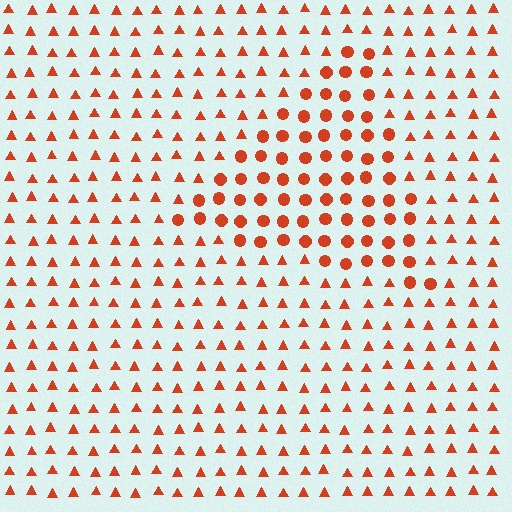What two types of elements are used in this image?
The image uses circles inside the triangle region and triangles outside it.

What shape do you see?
I see a triangle.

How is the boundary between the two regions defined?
The boundary is defined by a change in element shape: circles inside vs. triangles outside. All elements share the same color and spacing.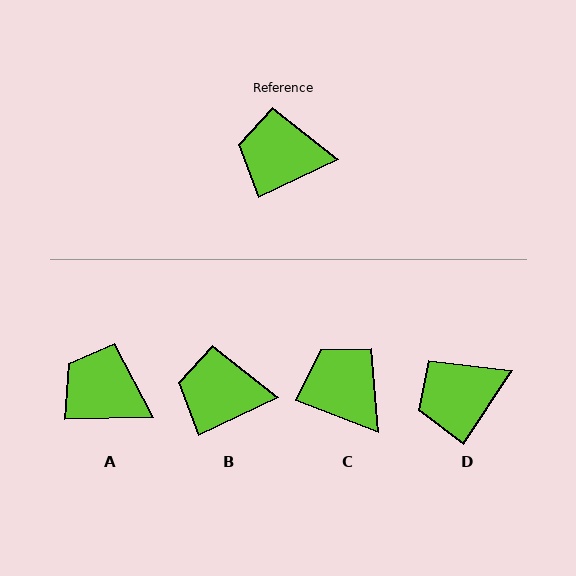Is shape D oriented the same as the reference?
No, it is off by about 31 degrees.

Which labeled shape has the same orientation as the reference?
B.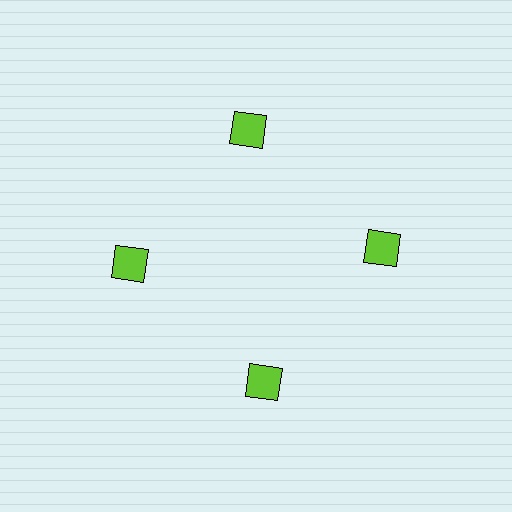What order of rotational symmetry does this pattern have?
This pattern has 4-fold rotational symmetry.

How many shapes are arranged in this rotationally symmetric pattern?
There are 4 shapes, arranged in 4 groups of 1.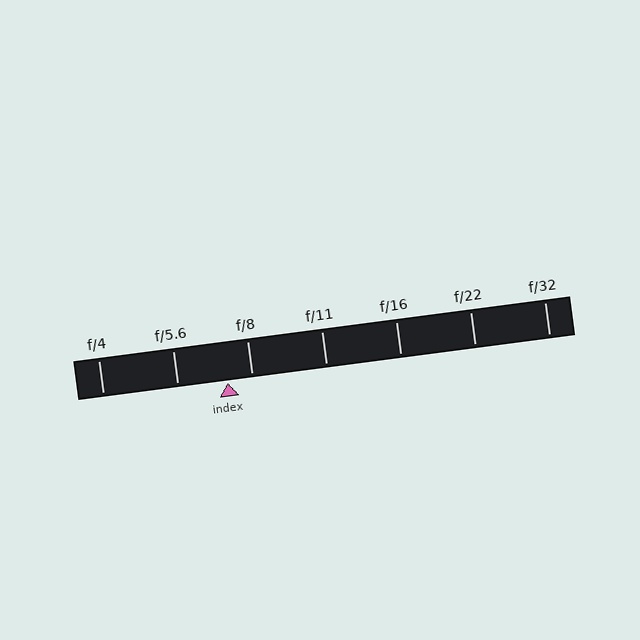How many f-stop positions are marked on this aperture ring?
There are 7 f-stop positions marked.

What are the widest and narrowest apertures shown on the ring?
The widest aperture shown is f/4 and the narrowest is f/32.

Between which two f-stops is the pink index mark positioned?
The index mark is between f/5.6 and f/8.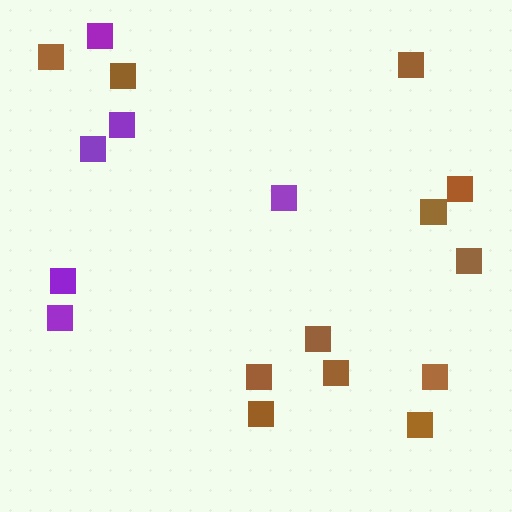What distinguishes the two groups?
There are 2 groups: one group of purple squares (6) and one group of brown squares (12).